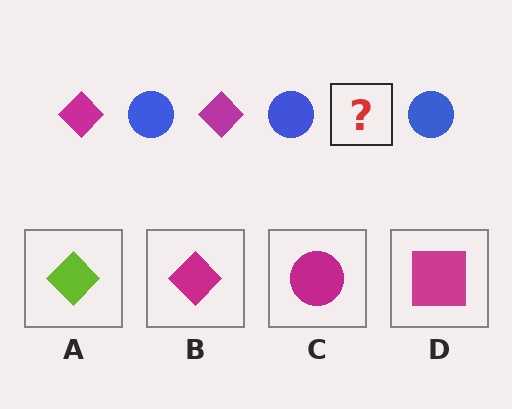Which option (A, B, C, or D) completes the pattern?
B.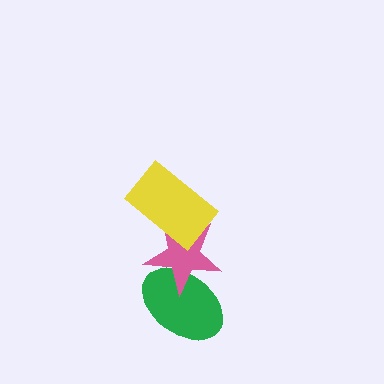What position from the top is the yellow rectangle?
The yellow rectangle is 1st from the top.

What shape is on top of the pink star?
The yellow rectangle is on top of the pink star.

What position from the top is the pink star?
The pink star is 2nd from the top.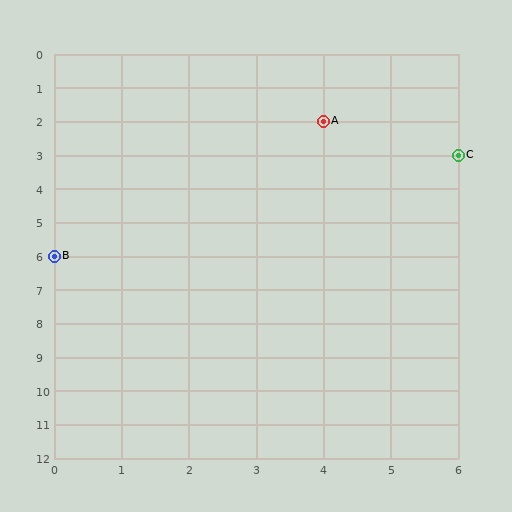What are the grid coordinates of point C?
Point C is at grid coordinates (6, 3).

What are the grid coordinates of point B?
Point B is at grid coordinates (0, 6).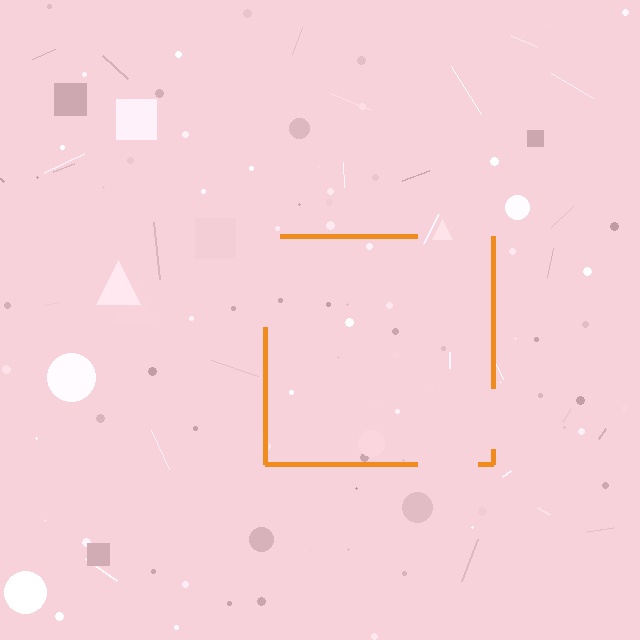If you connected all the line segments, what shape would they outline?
They would outline a square.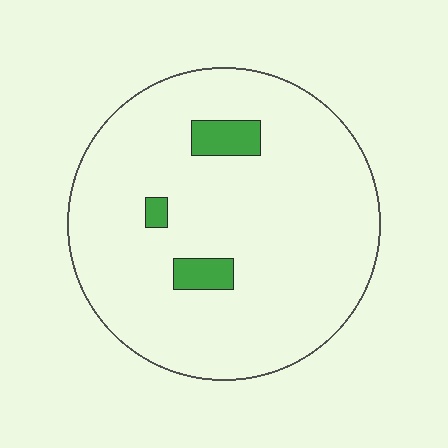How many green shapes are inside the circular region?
3.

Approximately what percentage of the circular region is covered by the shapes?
Approximately 5%.